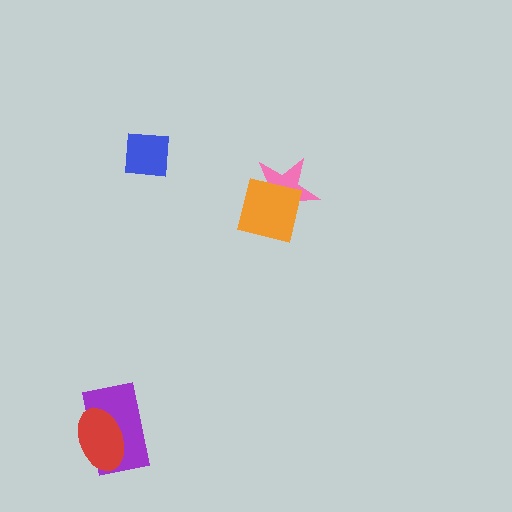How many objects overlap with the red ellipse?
1 object overlaps with the red ellipse.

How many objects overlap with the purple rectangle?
1 object overlaps with the purple rectangle.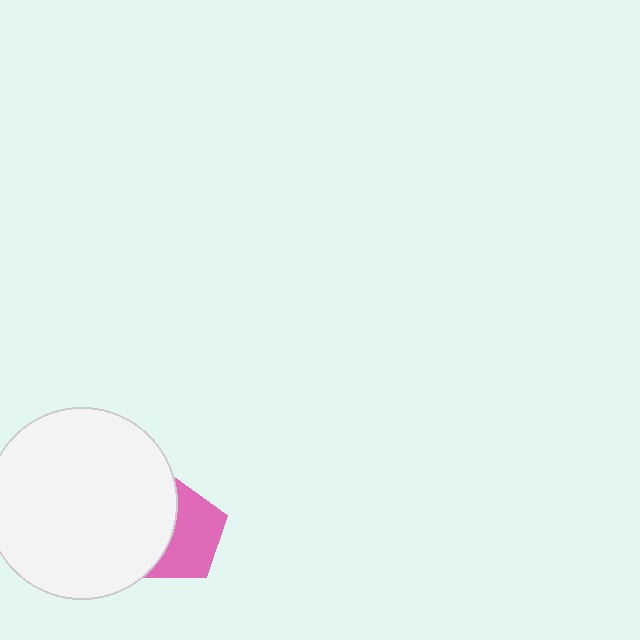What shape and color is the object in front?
The object in front is a white circle.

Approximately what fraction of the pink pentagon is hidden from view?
Roughly 45% of the pink pentagon is hidden behind the white circle.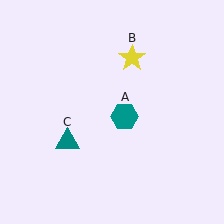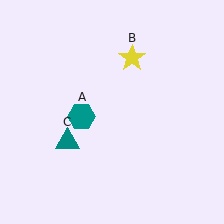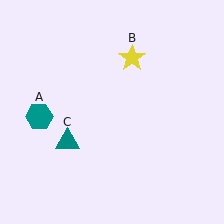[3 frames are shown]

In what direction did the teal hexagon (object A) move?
The teal hexagon (object A) moved left.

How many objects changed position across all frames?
1 object changed position: teal hexagon (object A).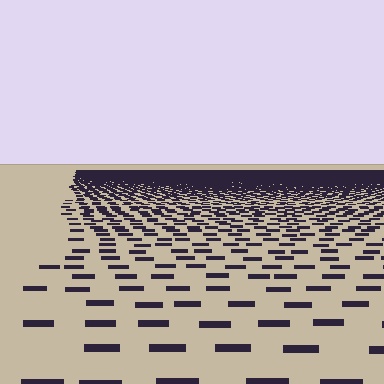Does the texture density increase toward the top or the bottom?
Density increases toward the top.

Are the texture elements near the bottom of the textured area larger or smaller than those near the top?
Larger. Near the bottom, elements are closer to the viewer and appear at a bigger on-screen size.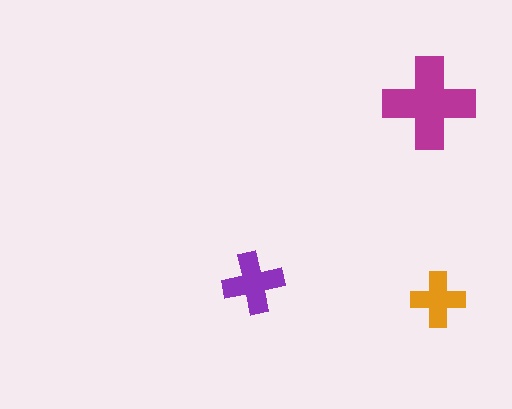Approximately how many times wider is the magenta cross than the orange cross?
About 1.5 times wider.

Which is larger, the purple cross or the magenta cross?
The magenta one.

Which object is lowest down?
The orange cross is bottommost.